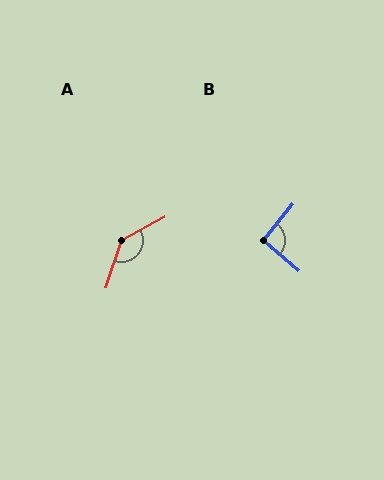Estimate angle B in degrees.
Approximately 92 degrees.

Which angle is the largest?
A, at approximately 137 degrees.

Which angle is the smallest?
B, at approximately 92 degrees.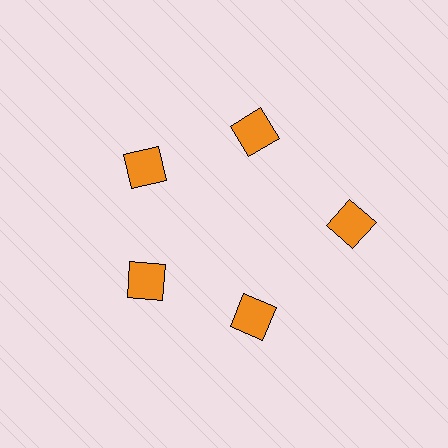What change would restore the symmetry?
The symmetry would be restored by moving it inward, back onto the ring so that all 5 squares sit at equal angles and equal distance from the center.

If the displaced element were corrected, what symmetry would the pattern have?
It would have 5-fold rotational symmetry — the pattern would map onto itself every 72 degrees.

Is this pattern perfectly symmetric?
No. The 5 orange squares are arranged in a ring, but one element near the 3 o'clock position is pushed outward from the center, breaking the 5-fold rotational symmetry.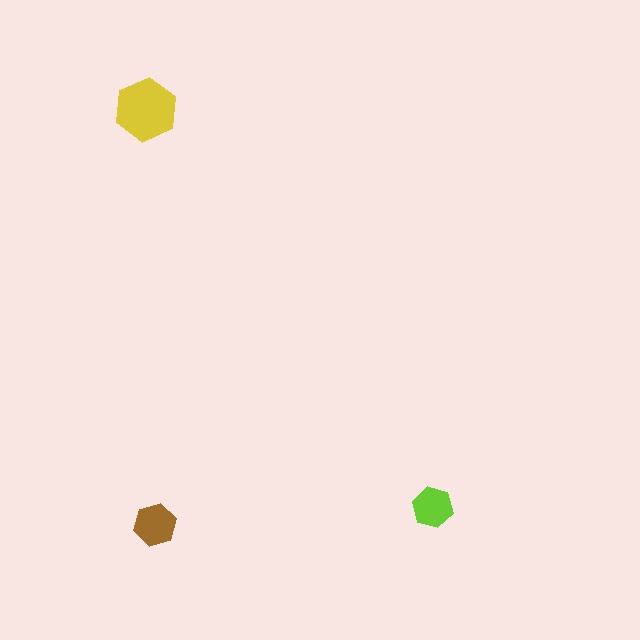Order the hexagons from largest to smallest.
the yellow one, the brown one, the lime one.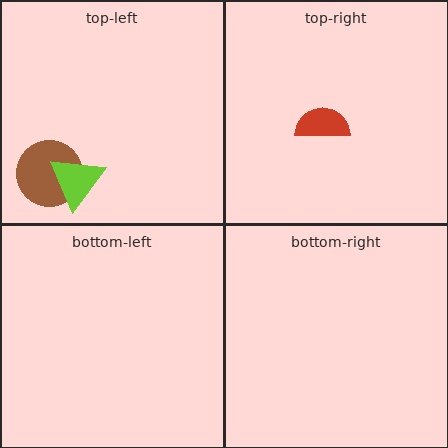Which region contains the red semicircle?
The top-right region.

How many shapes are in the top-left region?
2.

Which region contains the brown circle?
The top-left region.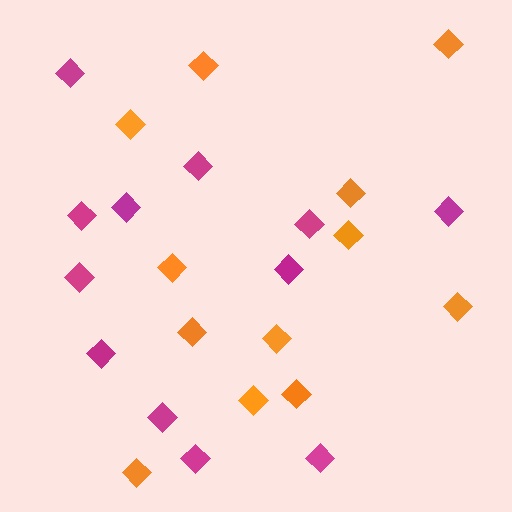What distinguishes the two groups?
There are 2 groups: one group of orange diamonds (12) and one group of magenta diamonds (12).